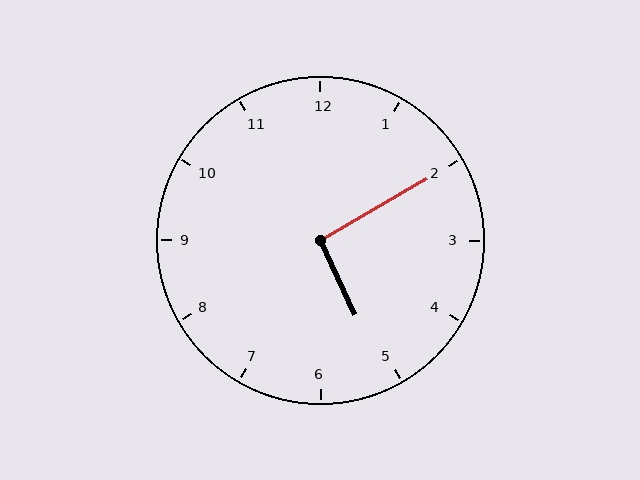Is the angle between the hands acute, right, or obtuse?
It is right.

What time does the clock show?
5:10.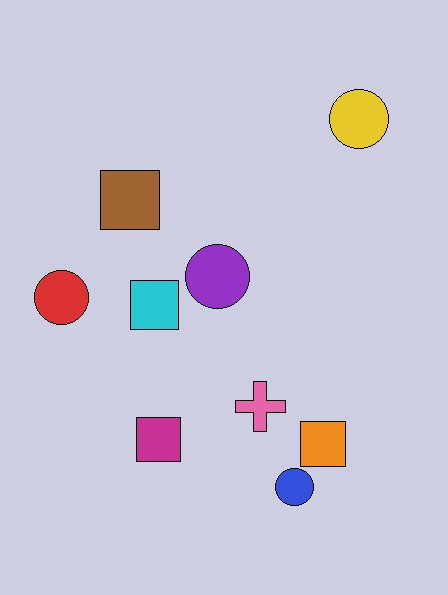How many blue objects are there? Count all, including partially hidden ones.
There is 1 blue object.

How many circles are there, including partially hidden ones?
There are 4 circles.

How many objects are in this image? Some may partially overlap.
There are 9 objects.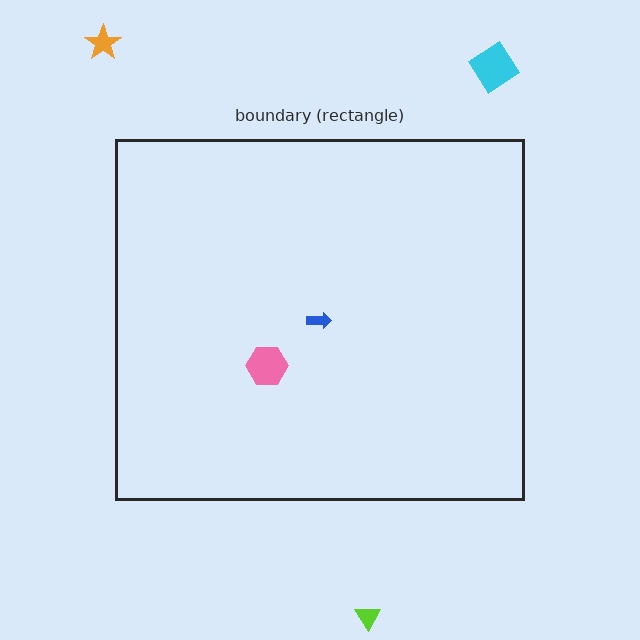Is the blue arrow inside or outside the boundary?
Inside.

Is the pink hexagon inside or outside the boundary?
Inside.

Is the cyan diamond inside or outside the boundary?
Outside.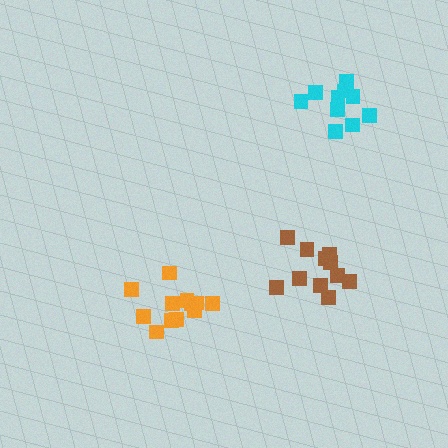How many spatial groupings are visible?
There are 3 spatial groupings.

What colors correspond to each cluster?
The clusters are colored: cyan, orange, brown.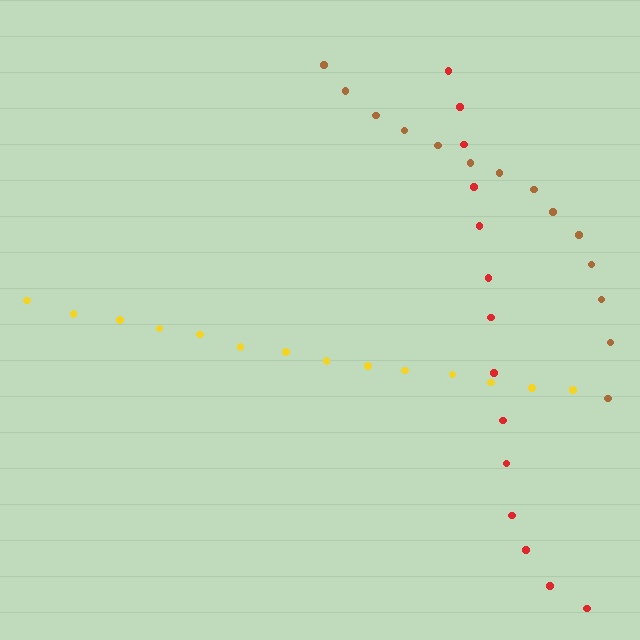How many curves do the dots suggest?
There are 3 distinct paths.